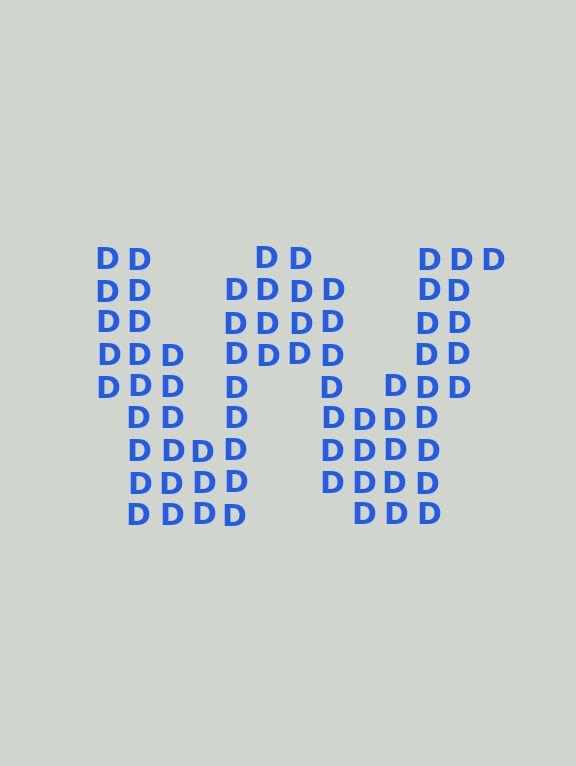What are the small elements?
The small elements are letter D's.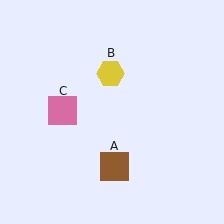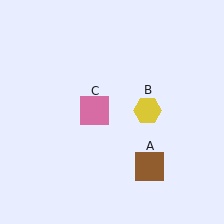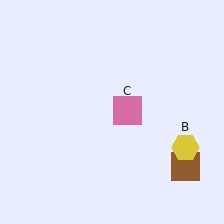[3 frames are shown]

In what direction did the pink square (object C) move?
The pink square (object C) moved right.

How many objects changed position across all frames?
3 objects changed position: brown square (object A), yellow hexagon (object B), pink square (object C).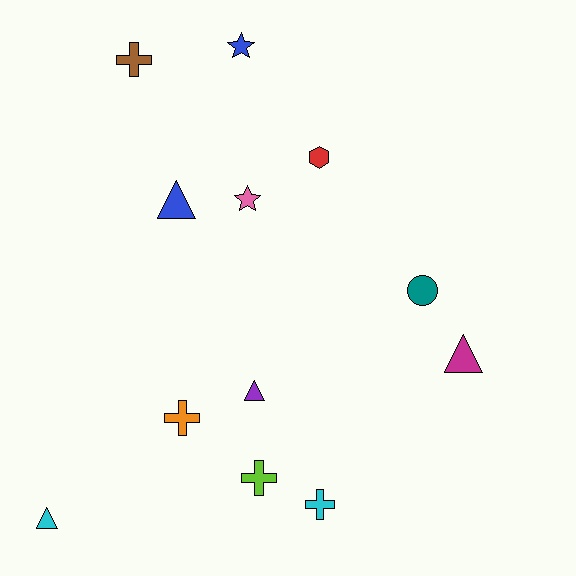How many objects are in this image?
There are 12 objects.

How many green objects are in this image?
There are no green objects.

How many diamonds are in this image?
There are no diamonds.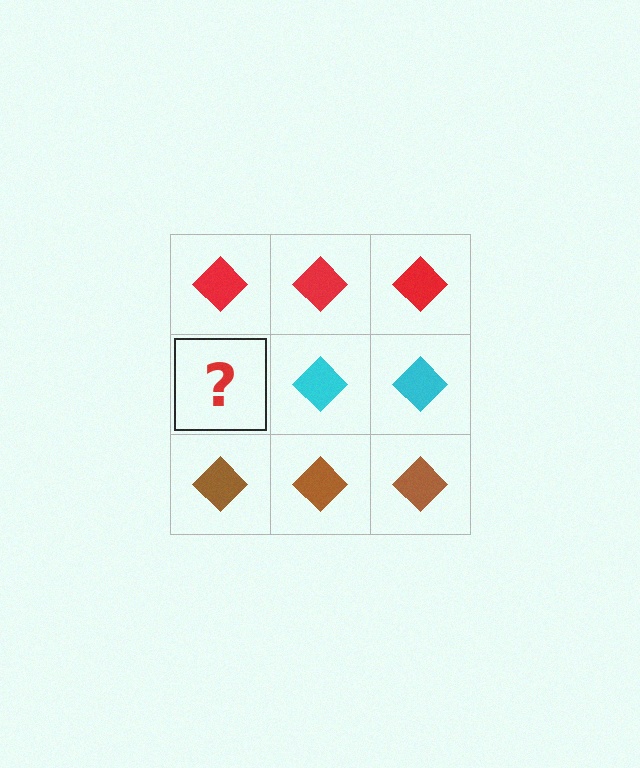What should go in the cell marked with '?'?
The missing cell should contain a cyan diamond.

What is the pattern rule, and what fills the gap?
The rule is that each row has a consistent color. The gap should be filled with a cyan diamond.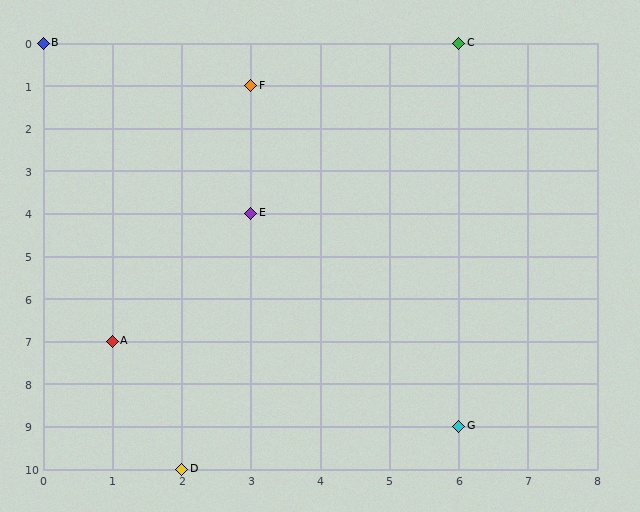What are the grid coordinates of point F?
Point F is at grid coordinates (3, 1).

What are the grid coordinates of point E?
Point E is at grid coordinates (3, 4).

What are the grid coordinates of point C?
Point C is at grid coordinates (6, 0).